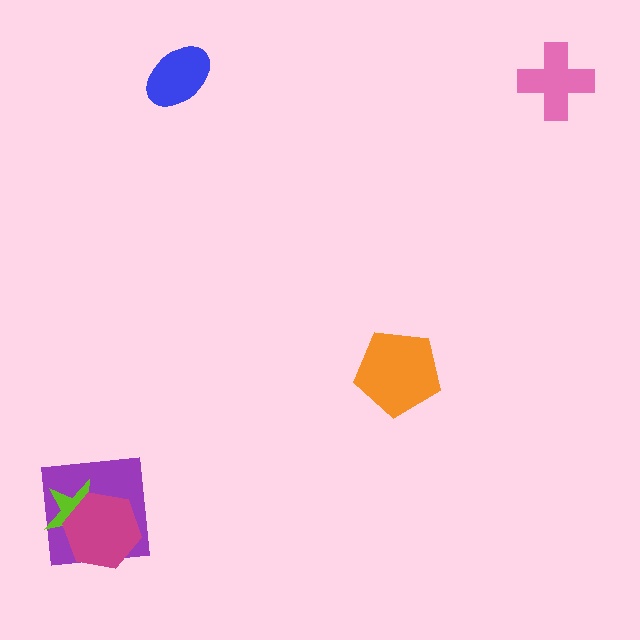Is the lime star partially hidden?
Yes, it is partially covered by another shape.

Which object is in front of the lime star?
The magenta hexagon is in front of the lime star.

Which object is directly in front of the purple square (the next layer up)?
The lime star is directly in front of the purple square.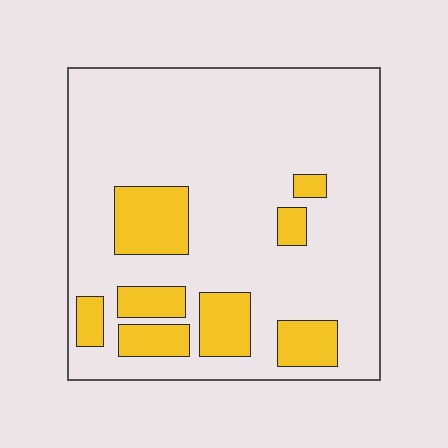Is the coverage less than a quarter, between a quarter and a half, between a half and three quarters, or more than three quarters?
Less than a quarter.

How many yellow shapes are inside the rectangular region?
8.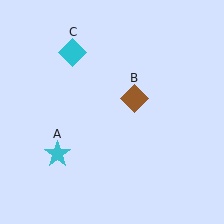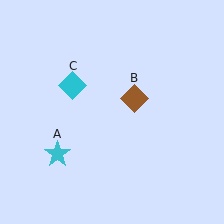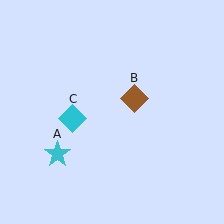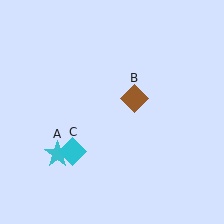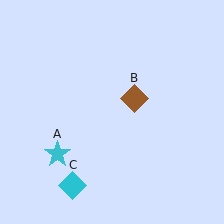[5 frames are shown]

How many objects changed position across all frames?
1 object changed position: cyan diamond (object C).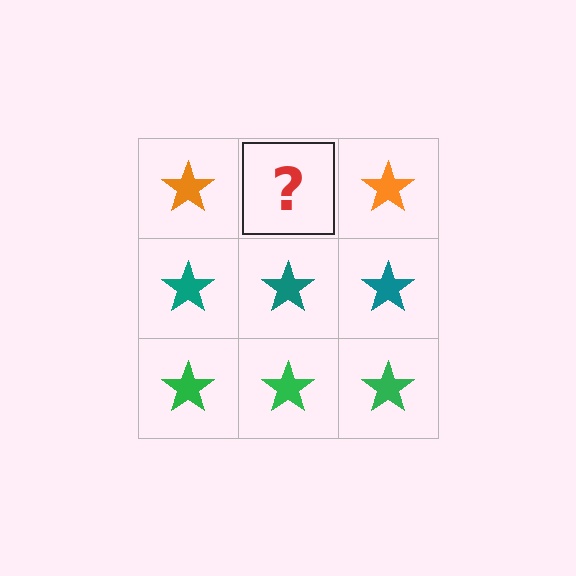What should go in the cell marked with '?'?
The missing cell should contain an orange star.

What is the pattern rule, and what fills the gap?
The rule is that each row has a consistent color. The gap should be filled with an orange star.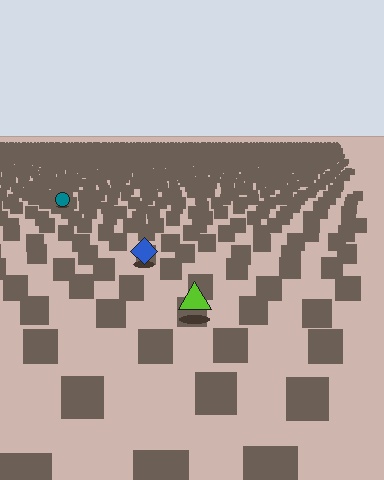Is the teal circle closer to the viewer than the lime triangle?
No. The lime triangle is closer — you can tell from the texture gradient: the ground texture is coarser near it.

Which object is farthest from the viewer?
The teal circle is farthest from the viewer. It appears smaller and the ground texture around it is denser.